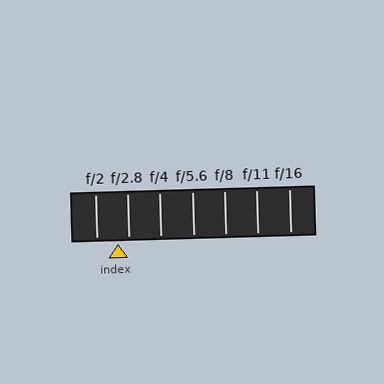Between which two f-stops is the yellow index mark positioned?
The index mark is between f/2 and f/2.8.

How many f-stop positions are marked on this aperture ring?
There are 7 f-stop positions marked.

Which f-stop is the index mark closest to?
The index mark is closest to f/2.8.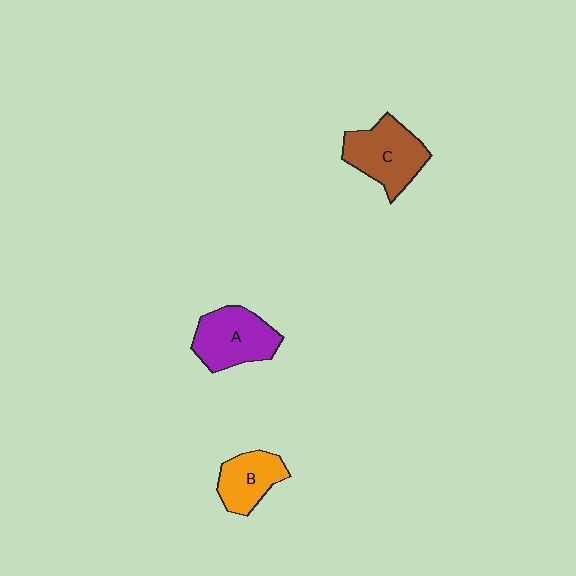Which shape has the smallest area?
Shape B (orange).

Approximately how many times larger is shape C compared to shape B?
Approximately 1.4 times.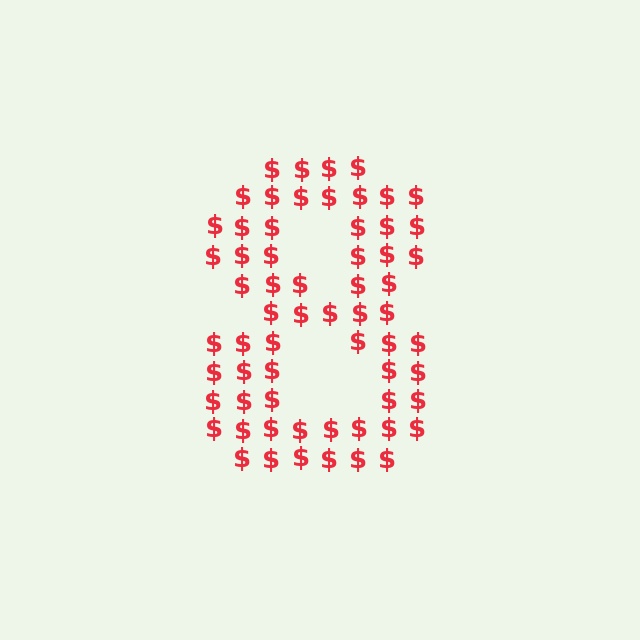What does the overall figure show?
The overall figure shows the digit 8.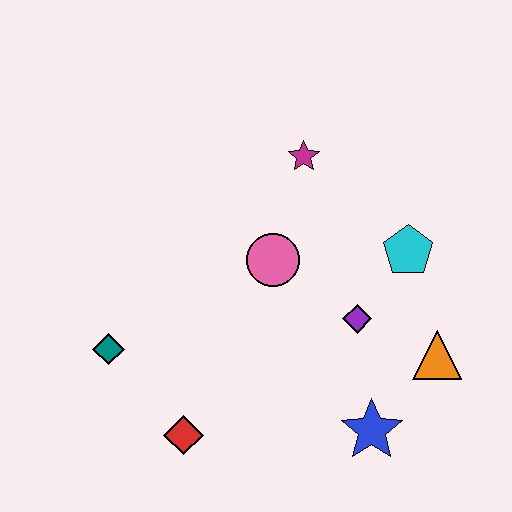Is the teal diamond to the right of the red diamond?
No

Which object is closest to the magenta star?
The pink circle is closest to the magenta star.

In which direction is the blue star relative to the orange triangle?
The blue star is below the orange triangle.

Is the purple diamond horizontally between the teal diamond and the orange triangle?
Yes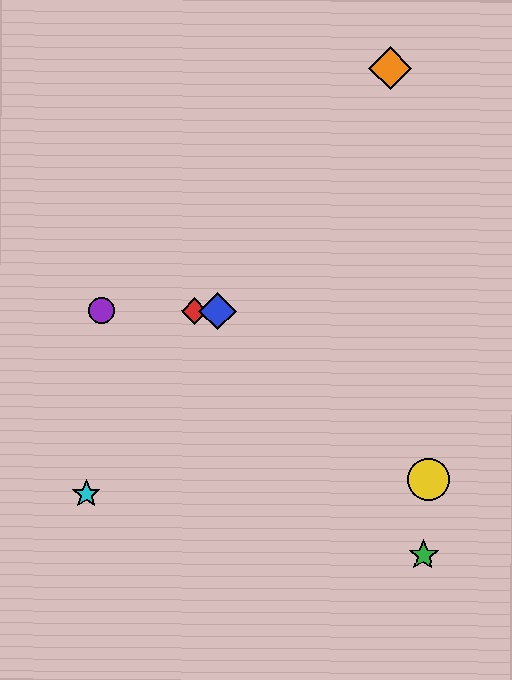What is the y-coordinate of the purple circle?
The purple circle is at y≈310.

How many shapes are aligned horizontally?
3 shapes (the red diamond, the blue diamond, the purple circle) are aligned horizontally.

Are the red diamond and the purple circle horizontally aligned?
Yes, both are at y≈311.